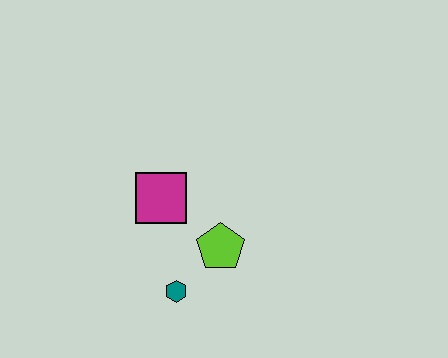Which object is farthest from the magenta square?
The teal hexagon is farthest from the magenta square.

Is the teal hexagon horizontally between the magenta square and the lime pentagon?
Yes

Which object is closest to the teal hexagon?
The lime pentagon is closest to the teal hexagon.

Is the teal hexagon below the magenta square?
Yes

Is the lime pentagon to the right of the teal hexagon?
Yes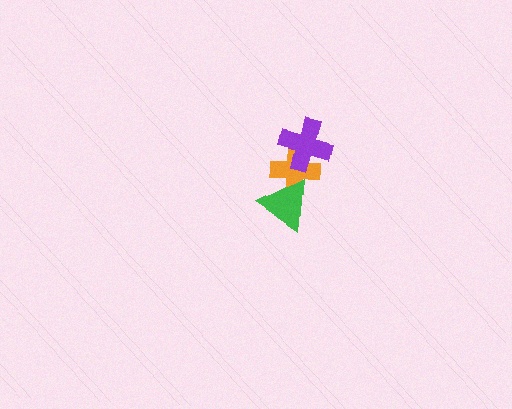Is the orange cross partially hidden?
Yes, it is partially covered by another shape.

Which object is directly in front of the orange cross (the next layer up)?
The green triangle is directly in front of the orange cross.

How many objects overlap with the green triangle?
1 object overlaps with the green triangle.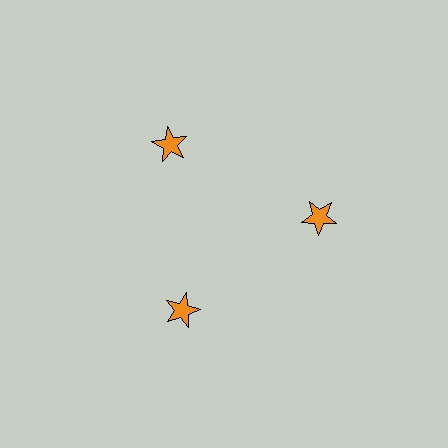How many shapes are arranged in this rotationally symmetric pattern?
There are 3 shapes, arranged in 3 groups of 1.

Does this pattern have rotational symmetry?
Yes, this pattern has 3-fold rotational symmetry. It looks the same after rotating 120 degrees around the center.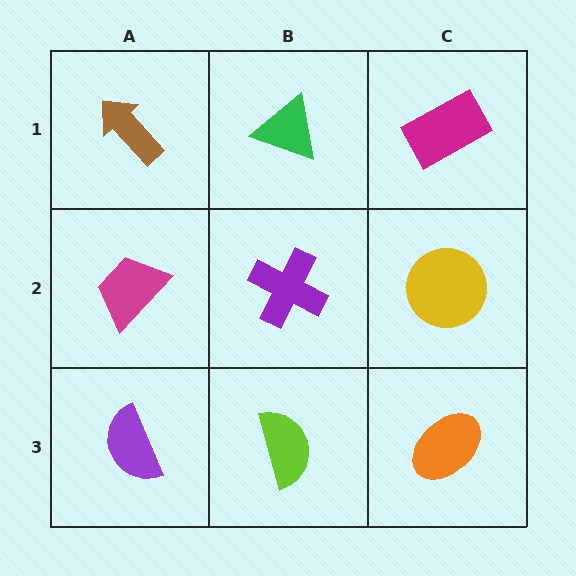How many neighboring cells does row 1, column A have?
2.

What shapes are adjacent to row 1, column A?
A magenta trapezoid (row 2, column A), a green triangle (row 1, column B).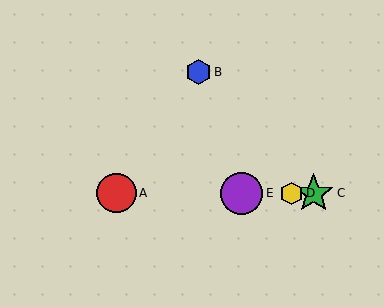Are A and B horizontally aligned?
No, A is at y≈193 and B is at y≈72.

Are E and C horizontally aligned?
Yes, both are at y≈193.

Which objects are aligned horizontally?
Objects A, C, D, E are aligned horizontally.